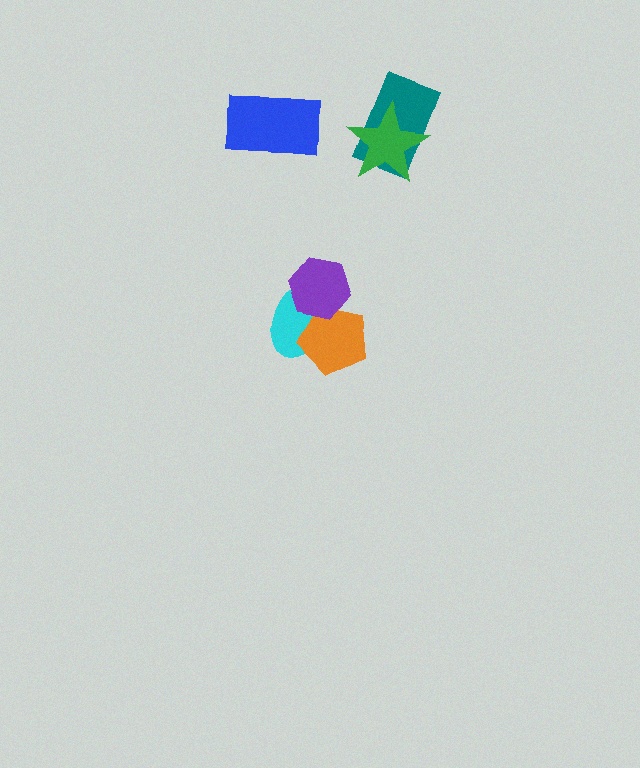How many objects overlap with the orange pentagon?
2 objects overlap with the orange pentagon.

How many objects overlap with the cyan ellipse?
2 objects overlap with the cyan ellipse.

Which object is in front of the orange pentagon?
The purple hexagon is in front of the orange pentagon.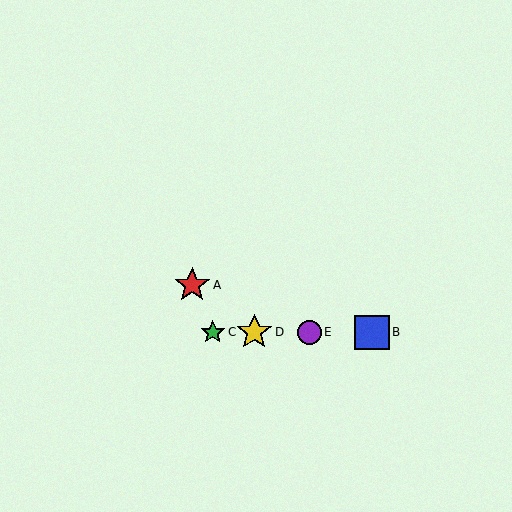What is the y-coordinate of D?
Object D is at y≈332.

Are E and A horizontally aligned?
No, E is at y≈332 and A is at y≈285.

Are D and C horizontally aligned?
Yes, both are at y≈332.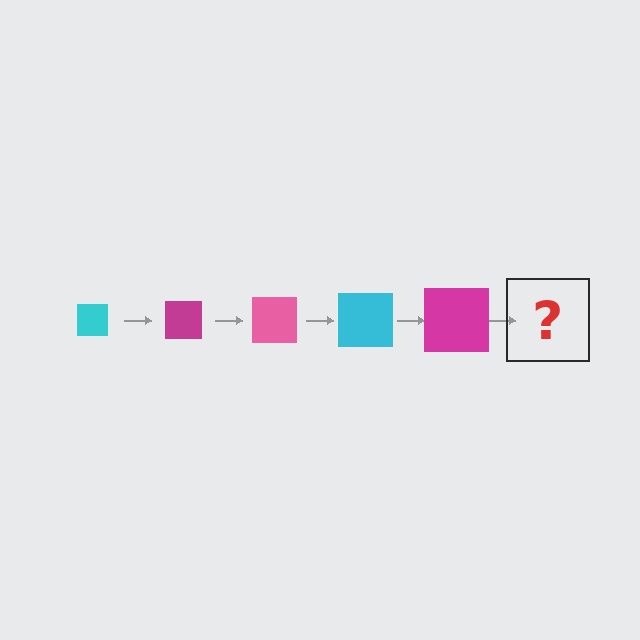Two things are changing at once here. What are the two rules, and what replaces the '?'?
The two rules are that the square grows larger each step and the color cycles through cyan, magenta, and pink. The '?' should be a pink square, larger than the previous one.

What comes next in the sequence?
The next element should be a pink square, larger than the previous one.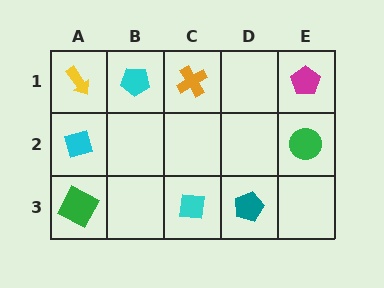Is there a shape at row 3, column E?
No, that cell is empty.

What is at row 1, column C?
An orange cross.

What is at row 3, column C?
A cyan square.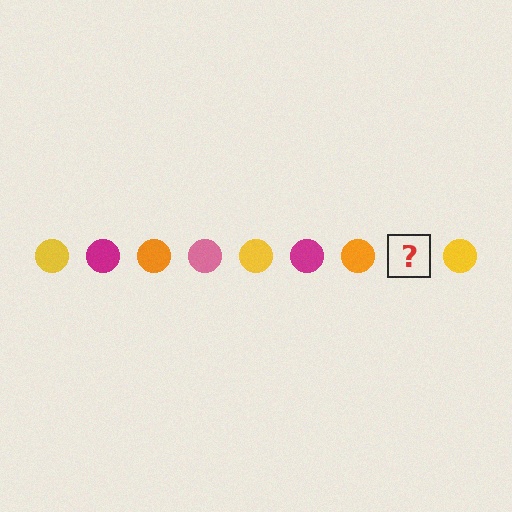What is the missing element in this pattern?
The missing element is a pink circle.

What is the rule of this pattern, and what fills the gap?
The rule is that the pattern cycles through yellow, magenta, orange, pink circles. The gap should be filled with a pink circle.